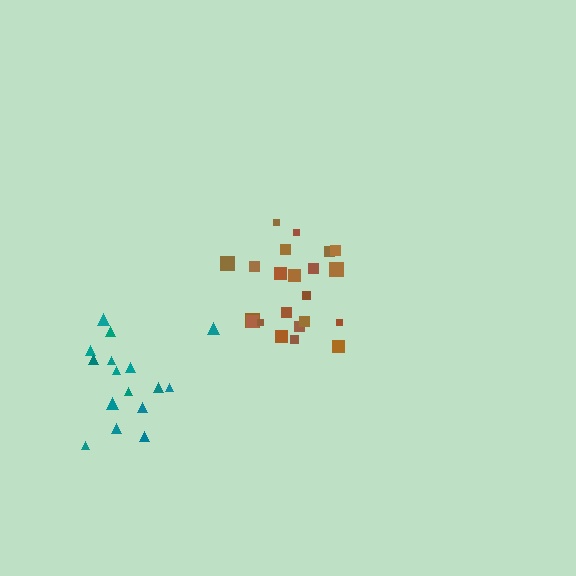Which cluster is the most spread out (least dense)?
Brown.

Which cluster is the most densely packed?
Teal.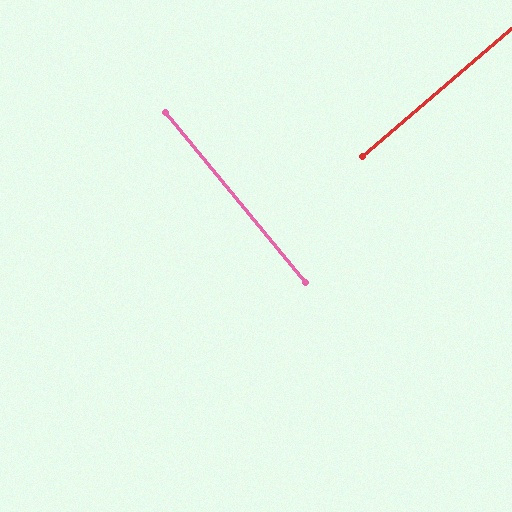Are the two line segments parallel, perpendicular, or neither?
Perpendicular — they meet at approximately 89°.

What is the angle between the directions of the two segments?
Approximately 89 degrees.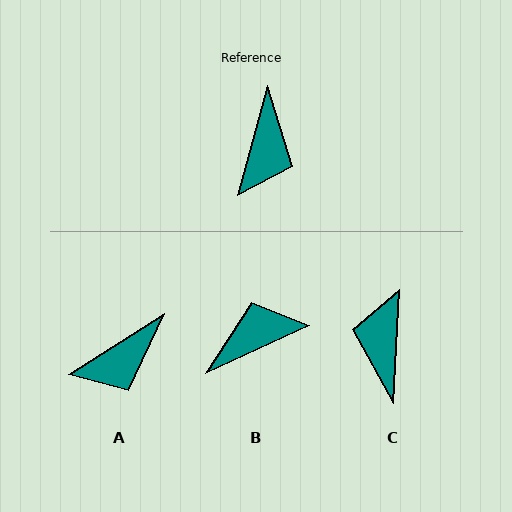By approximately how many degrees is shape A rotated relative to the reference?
Approximately 42 degrees clockwise.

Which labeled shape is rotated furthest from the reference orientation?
C, about 167 degrees away.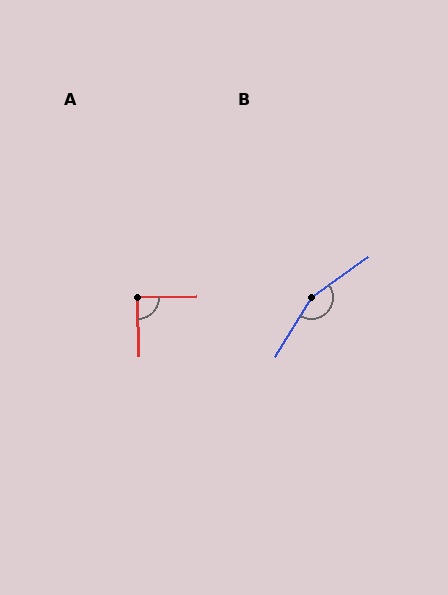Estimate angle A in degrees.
Approximately 89 degrees.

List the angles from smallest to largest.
A (89°), B (156°).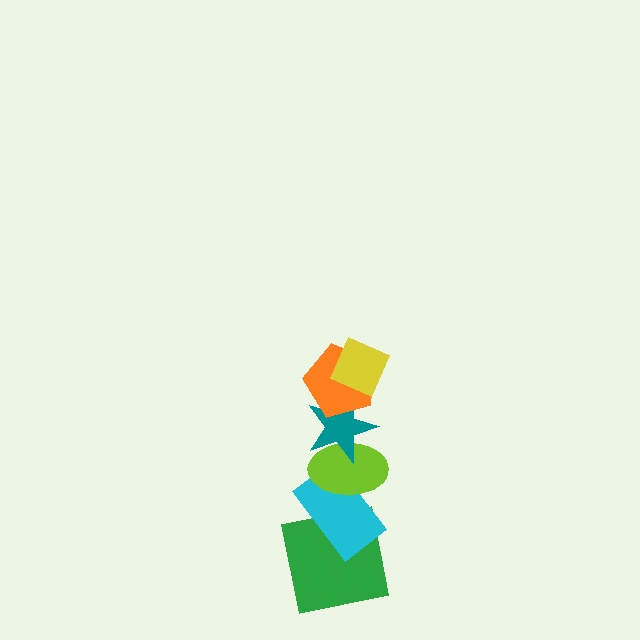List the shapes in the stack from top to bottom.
From top to bottom: the yellow diamond, the orange pentagon, the teal star, the lime ellipse, the cyan rectangle, the green square.